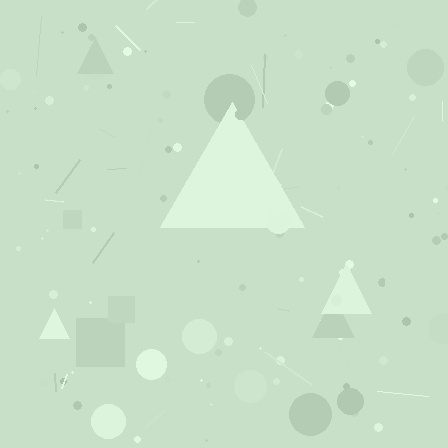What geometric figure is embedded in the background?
A triangle is embedded in the background.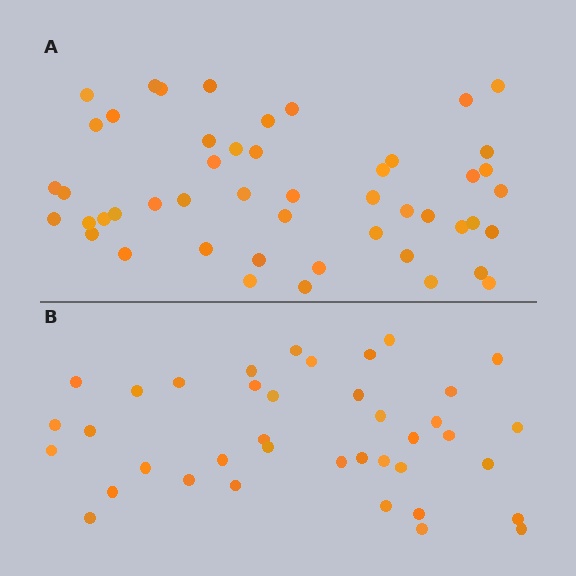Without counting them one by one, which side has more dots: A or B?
Region A (the top region) has more dots.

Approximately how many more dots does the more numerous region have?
Region A has roughly 10 or so more dots than region B.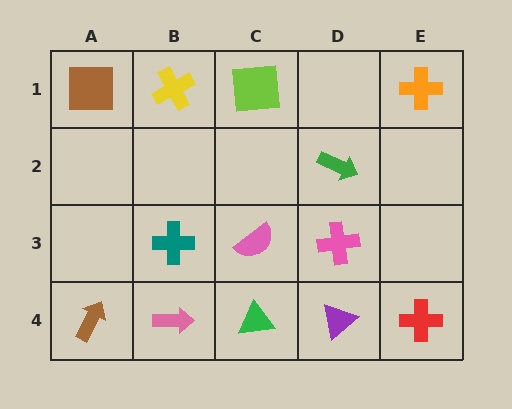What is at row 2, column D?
A green arrow.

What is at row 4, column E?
A red cross.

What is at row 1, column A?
A brown square.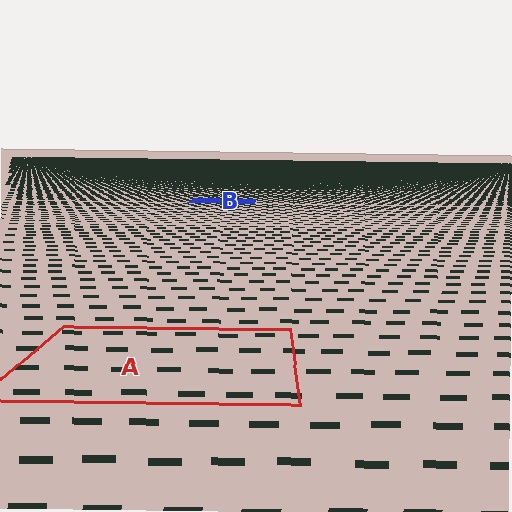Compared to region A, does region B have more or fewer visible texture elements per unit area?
Region B has more texture elements per unit area — they are packed more densely because it is farther away.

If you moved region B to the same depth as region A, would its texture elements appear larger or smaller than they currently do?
They would appear larger. At a closer depth, the same texture elements are projected at a bigger on-screen size.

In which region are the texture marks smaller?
The texture marks are smaller in region B, because it is farther away.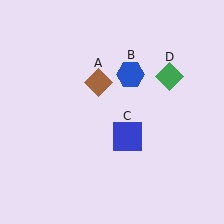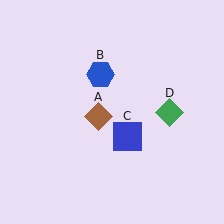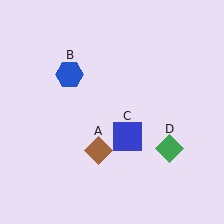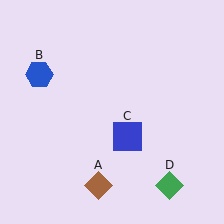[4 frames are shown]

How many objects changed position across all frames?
3 objects changed position: brown diamond (object A), blue hexagon (object B), green diamond (object D).